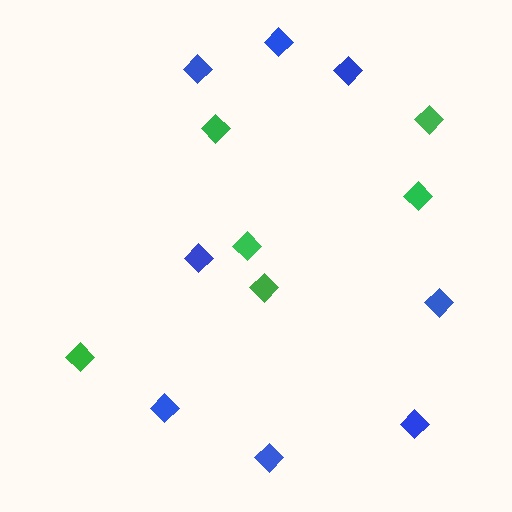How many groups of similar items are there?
There are 2 groups: one group of green diamonds (6) and one group of blue diamonds (8).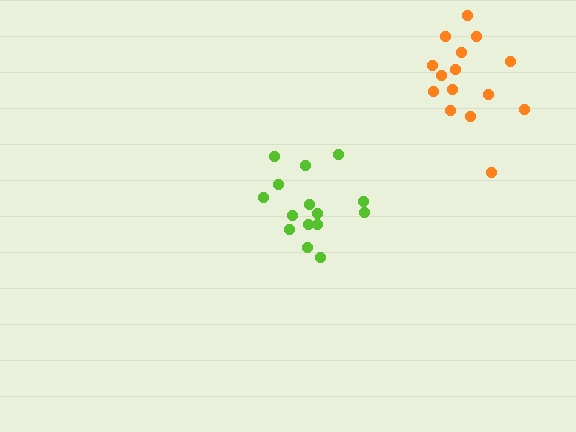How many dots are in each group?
Group 1: 15 dots, Group 2: 15 dots (30 total).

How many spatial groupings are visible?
There are 2 spatial groupings.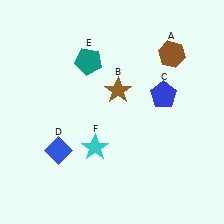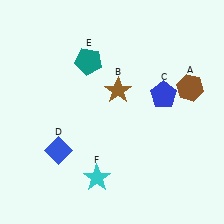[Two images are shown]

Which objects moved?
The objects that moved are: the brown hexagon (A), the cyan star (F).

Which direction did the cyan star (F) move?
The cyan star (F) moved down.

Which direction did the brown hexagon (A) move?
The brown hexagon (A) moved down.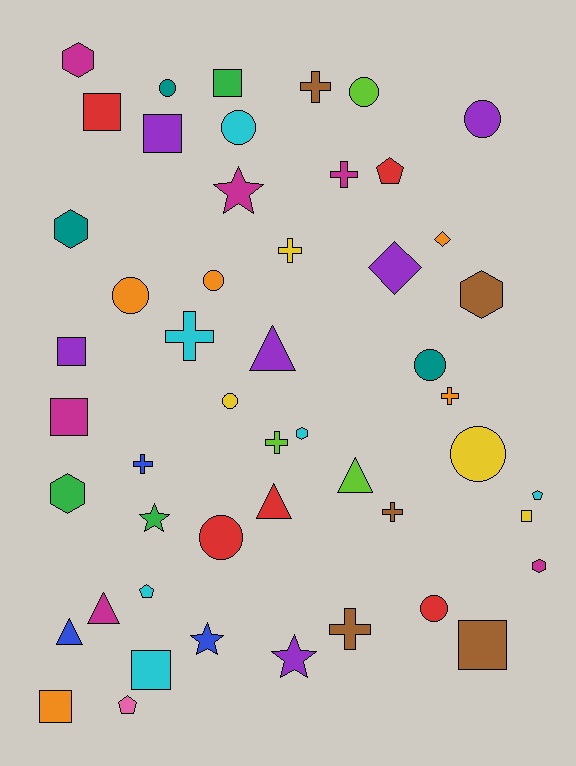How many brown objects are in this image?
There are 5 brown objects.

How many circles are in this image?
There are 11 circles.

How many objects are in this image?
There are 50 objects.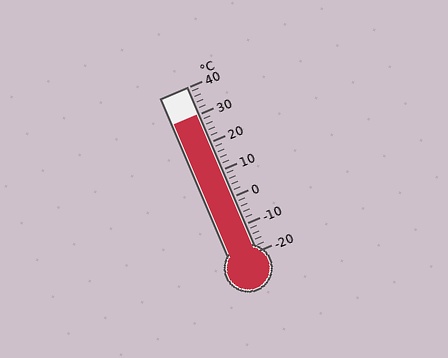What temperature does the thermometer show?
The thermometer shows approximately 30°C.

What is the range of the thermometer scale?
The thermometer scale ranges from -20°C to 40°C.